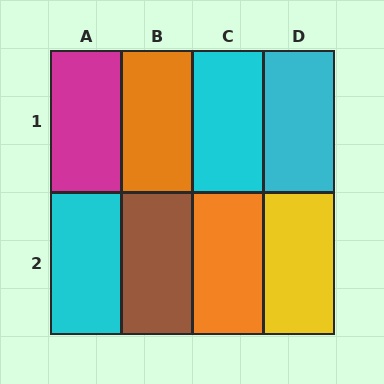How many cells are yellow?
1 cell is yellow.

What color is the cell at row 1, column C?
Cyan.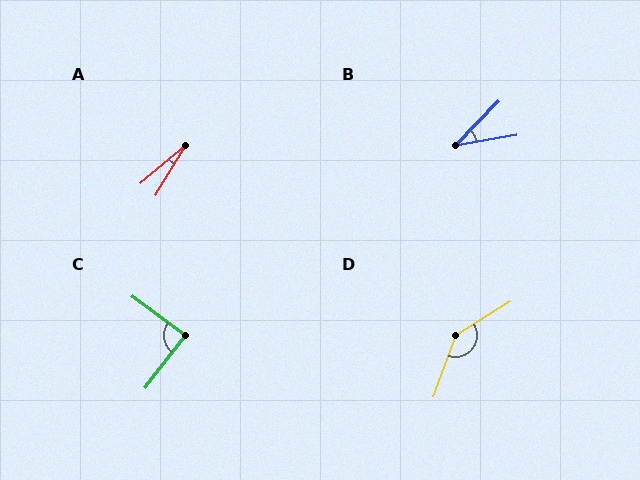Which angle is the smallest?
A, at approximately 18 degrees.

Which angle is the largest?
D, at approximately 142 degrees.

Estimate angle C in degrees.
Approximately 89 degrees.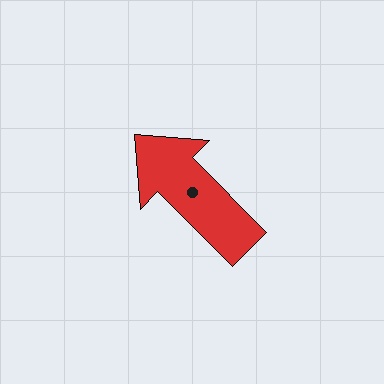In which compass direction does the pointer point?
Northwest.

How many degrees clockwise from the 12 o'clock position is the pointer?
Approximately 315 degrees.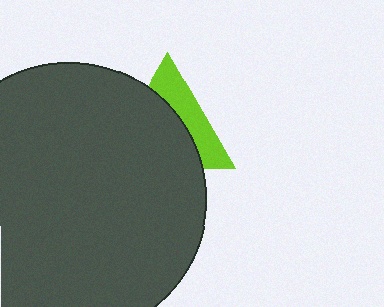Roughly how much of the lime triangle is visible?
A small part of it is visible (roughly 38%).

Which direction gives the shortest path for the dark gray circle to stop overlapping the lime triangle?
Moving toward the lower-left gives the shortest separation.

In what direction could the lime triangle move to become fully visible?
The lime triangle could move toward the upper-right. That would shift it out from behind the dark gray circle entirely.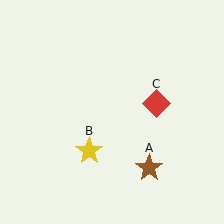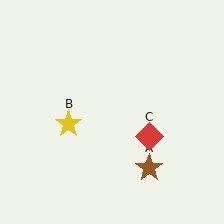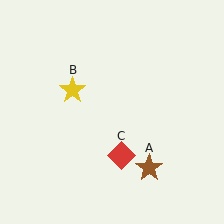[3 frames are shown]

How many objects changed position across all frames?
2 objects changed position: yellow star (object B), red diamond (object C).